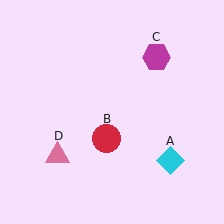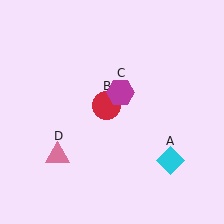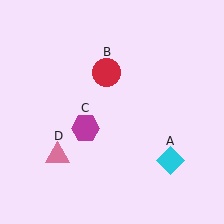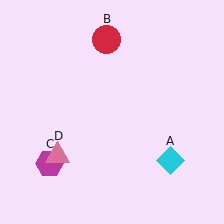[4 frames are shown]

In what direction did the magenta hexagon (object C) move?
The magenta hexagon (object C) moved down and to the left.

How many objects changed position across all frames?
2 objects changed position: red circle (object B), magenta hexagon (object C).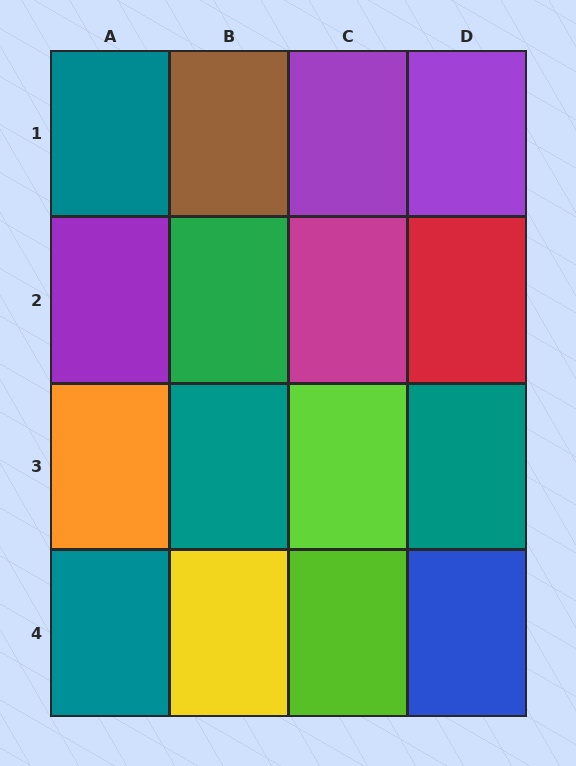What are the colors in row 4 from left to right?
Teal, yellow, lime, blue.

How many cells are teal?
4 cells are teal.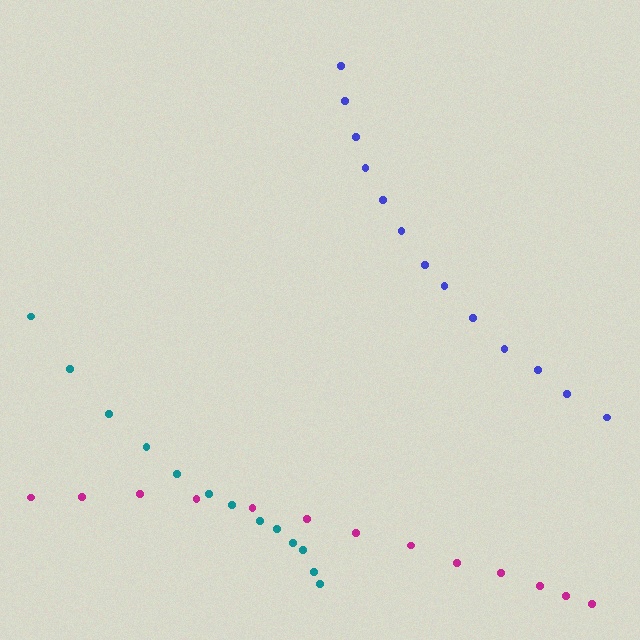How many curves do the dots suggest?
There are 3 distinct paths.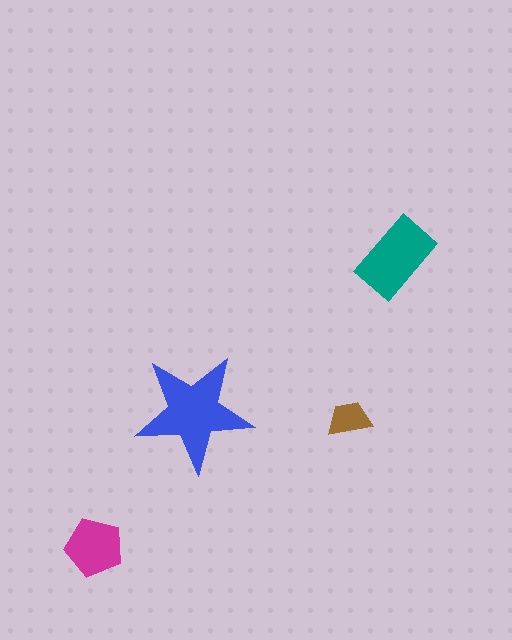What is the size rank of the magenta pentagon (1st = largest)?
3rd.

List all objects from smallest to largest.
The brown trapezoid, the magenta pentagon, the teal rectangle, the blue star.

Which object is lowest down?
The magenta pentagon is bottommost.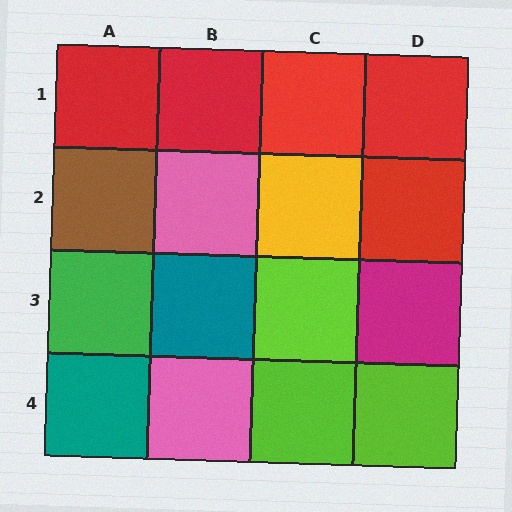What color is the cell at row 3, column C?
Lime.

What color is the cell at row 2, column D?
Red.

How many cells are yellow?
1 cell is yellow.